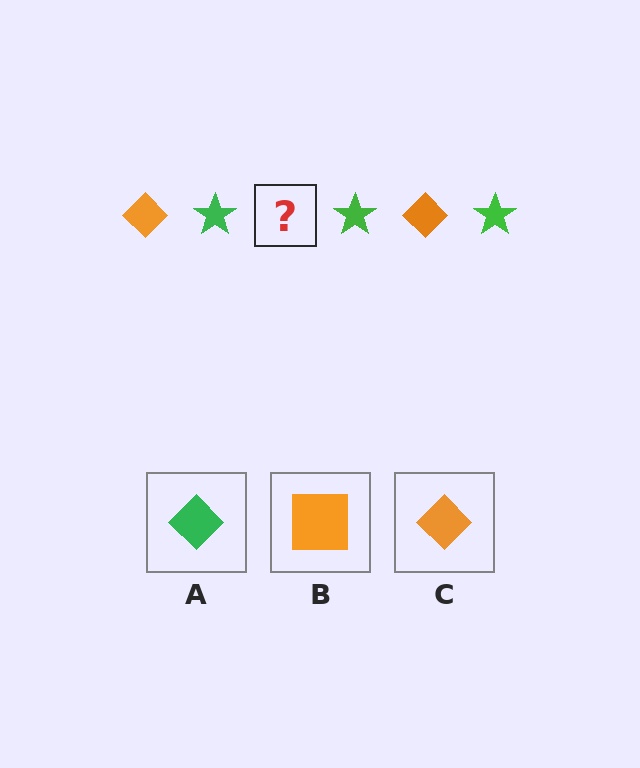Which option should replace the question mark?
Option C.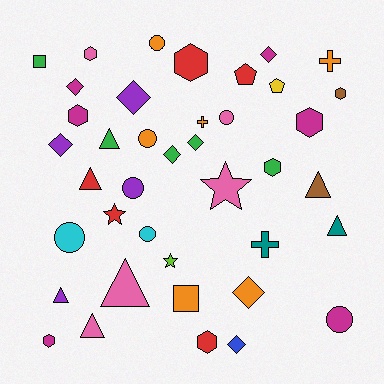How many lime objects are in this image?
There is 1 lime object.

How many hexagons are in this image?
There are 8 hexagons.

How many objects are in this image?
There are 40 objects.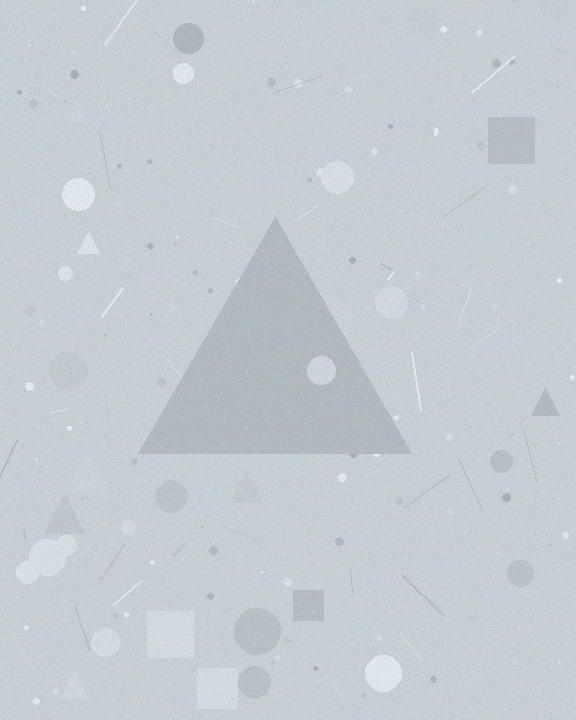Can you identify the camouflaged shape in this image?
The camouflaged shape is a triangle.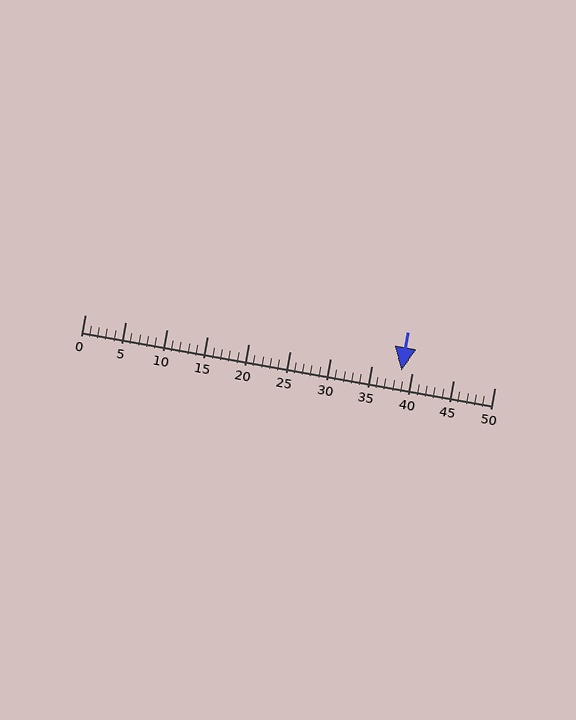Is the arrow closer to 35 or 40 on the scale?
The arrow is closer to 40.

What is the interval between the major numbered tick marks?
The major tick marks are spaced 5 units apart.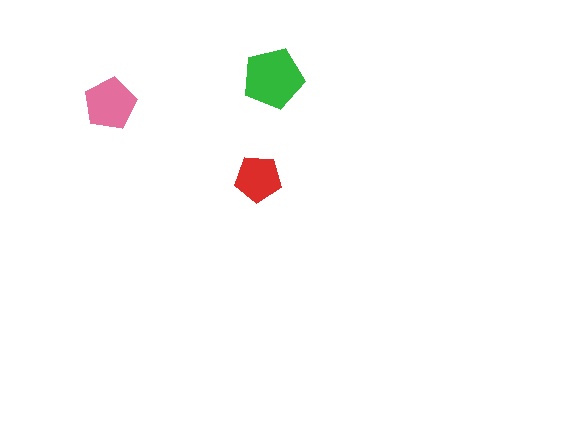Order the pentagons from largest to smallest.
the green one, the pink one, the red one.